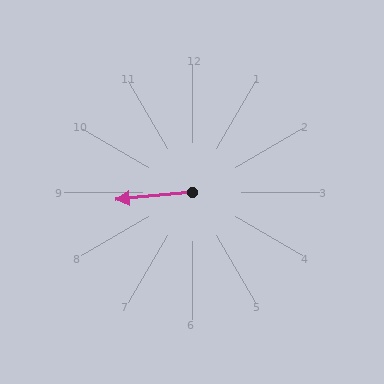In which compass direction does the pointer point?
West.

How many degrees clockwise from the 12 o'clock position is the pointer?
Approximately 264 degrees.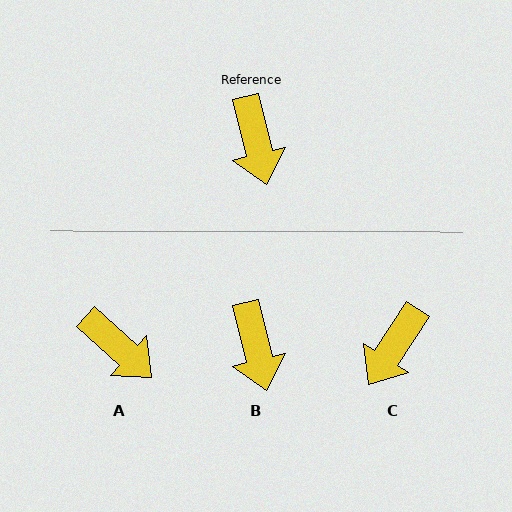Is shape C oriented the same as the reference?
No, it is off by about 47 degrees.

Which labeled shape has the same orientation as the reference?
B.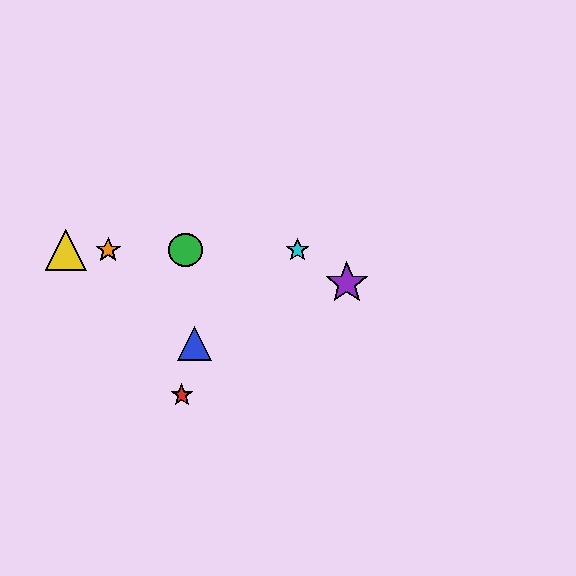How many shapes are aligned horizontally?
4 shapes (the green circle, the yellow triangle, the orange star, the cyan star) are aligned horizontally.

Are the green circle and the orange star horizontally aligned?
Yes, both are at y≈250.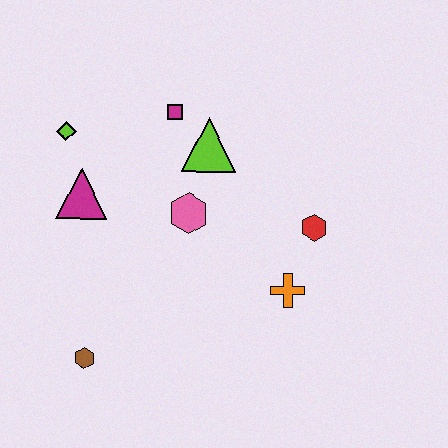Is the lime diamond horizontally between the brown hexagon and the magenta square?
No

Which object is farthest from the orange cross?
The lime diamond is farthest from the orange cross.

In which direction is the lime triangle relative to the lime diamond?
The lime triangle is to the right of the lime diamond.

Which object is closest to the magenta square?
The lime triangle is closest to the magenta square.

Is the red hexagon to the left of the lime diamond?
No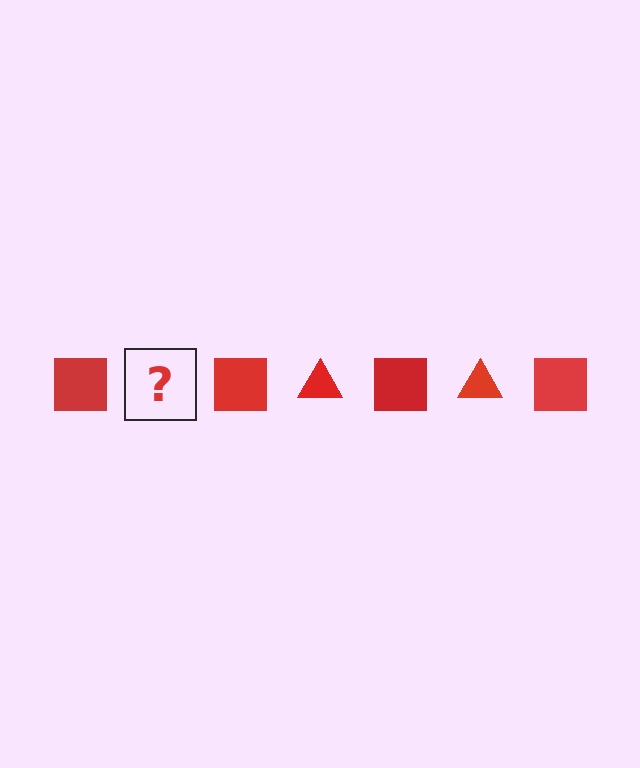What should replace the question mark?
The question mark should be replaced with a red triangle.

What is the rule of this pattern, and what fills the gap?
The rule is that the pattern cycles through square, triangle shapes in red. The gap should be filled with a red triangle.